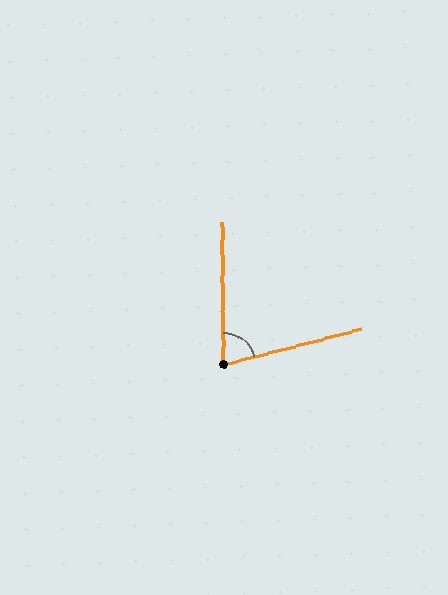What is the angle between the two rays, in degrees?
Approximately 76 degrees.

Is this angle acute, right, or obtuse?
It is acute.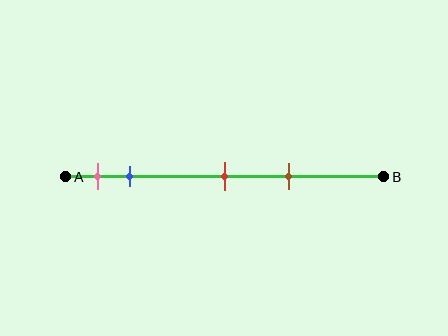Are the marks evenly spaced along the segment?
No, the marks are not evenly spaced.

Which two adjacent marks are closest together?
The pink and blue marks are the closest adjacent pair.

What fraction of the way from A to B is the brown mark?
The brown mark is approximately 70% (0.7) of the way from A to B.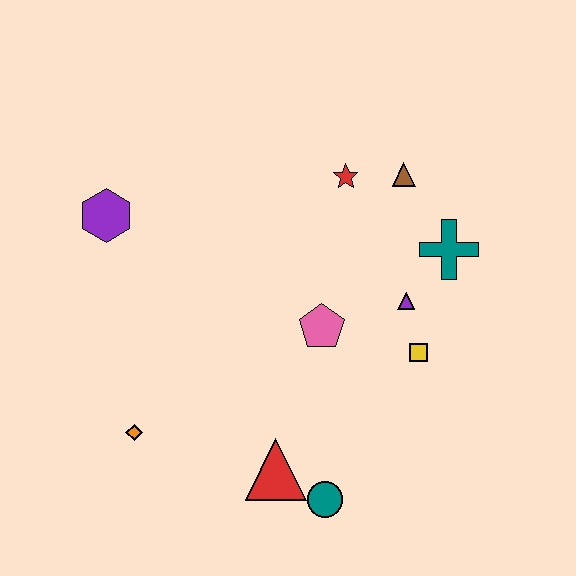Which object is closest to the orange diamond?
The red triangle is closest to the orange diamond.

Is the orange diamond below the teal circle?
No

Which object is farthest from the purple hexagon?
The teal circle is farthest from the purple hexagon.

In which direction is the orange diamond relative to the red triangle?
The orange diamond is to the left of the red triangle.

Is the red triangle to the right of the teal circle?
No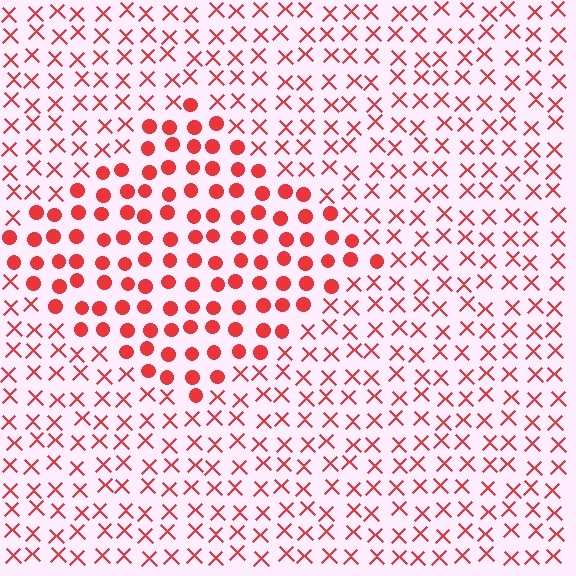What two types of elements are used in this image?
The image uses circles inside the diamond region and X marks outside it.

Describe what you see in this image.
The image is filled with small red elements arranged in a uniform grid. A diamond-shaped region contains circles, while the surrounding area contains X marks. The boundary is defined purely by the change in element shape.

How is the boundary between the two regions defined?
The boundary is defined by a change in element shape: circles inside vs. X marks outside. All elements share the same color and spacing.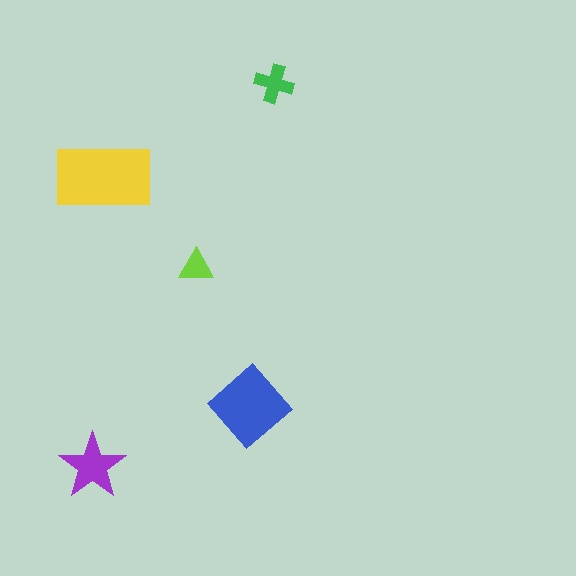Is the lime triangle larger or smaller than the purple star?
Smaller.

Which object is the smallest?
The lime triangle.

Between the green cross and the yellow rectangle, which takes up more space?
The yellow rectangle.